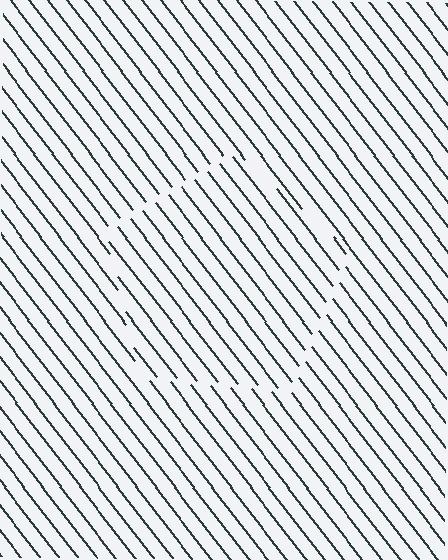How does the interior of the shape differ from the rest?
The interior of the shape contains the same grating, shifted by half a period — the contour is defined by the phase discontinuity where line-ends from the inner and outer gratings abut.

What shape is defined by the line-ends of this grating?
An illusory pentagon. The interior of the shape contains the same grating, shifted by half a period — the contour is defined by the phase discontinuity where line-ends from the inner and outer gratings abut.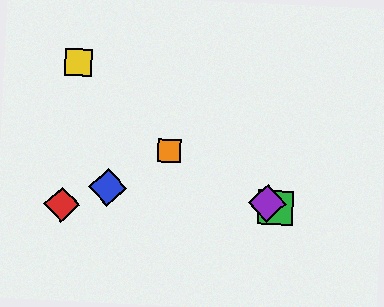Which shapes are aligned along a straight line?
The green square, the purple diamond, the orange square are aligned along a straight line.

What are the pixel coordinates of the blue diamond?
The blue diamond is at (107, 187).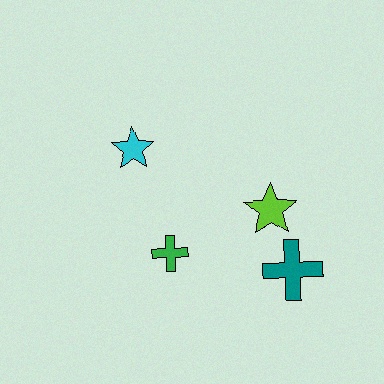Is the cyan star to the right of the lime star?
No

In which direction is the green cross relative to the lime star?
The green cross is to the left of the lime star.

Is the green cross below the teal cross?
No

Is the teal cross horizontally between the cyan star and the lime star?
No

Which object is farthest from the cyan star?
The teal cross is farthest from the cyan star.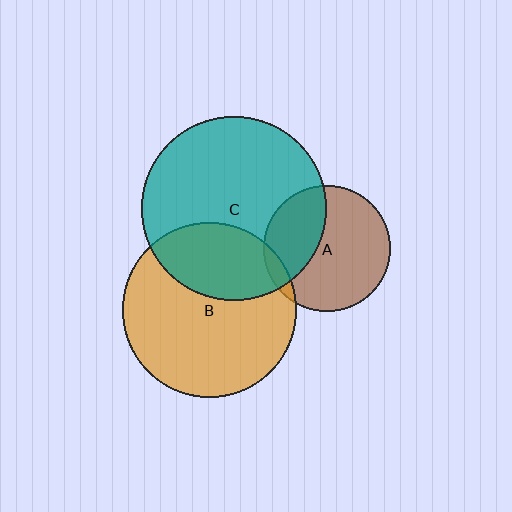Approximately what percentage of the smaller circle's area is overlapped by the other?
Approximately 30%.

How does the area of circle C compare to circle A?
Approximately 2.1 times.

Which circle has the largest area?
Circle C (teal).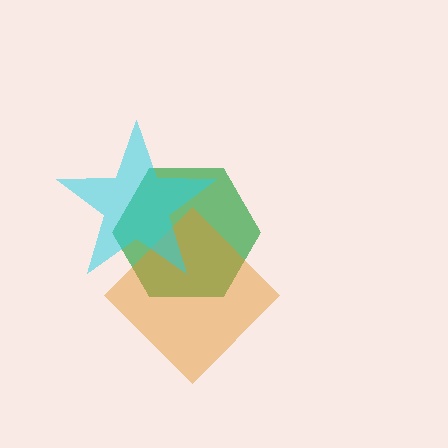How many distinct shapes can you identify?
There are 3 distinct shapes: a green hexagon, an orange diamond, a cyan star.